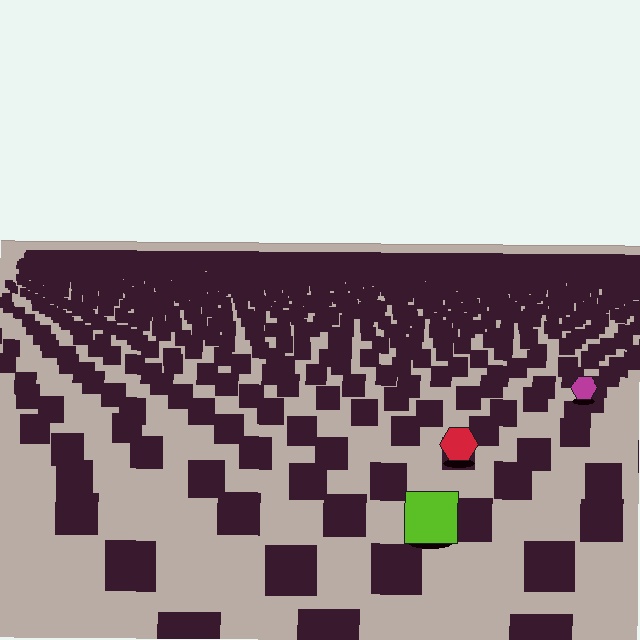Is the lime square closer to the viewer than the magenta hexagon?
Yes. The lime square is closer — you can tell from the texture gradient: the ground texture is coarser near it.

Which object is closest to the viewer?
The lime square is closest. The texture marks near it are larger and more spread out.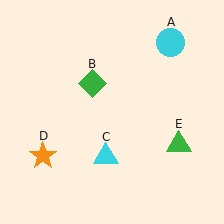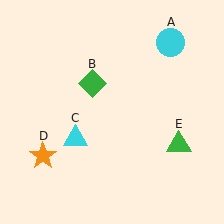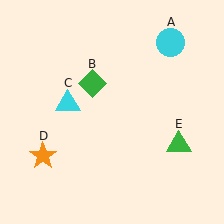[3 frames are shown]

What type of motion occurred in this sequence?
The cyan triangle (object C) rotated clockwise around the center of the scene.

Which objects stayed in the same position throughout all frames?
Cyan circle (object A) and green diamond (object B) and orange star (object D) and green triangle (object E) remained stationary.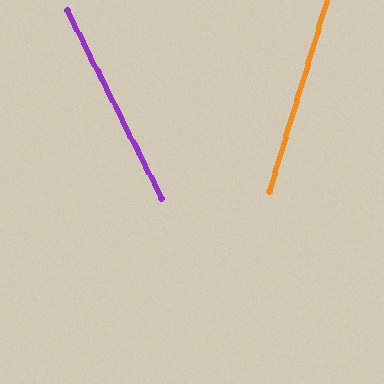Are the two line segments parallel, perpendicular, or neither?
Neither parallel nor perpendicular — they differ by about 43°.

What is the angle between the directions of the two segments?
Approximately 43 degrees.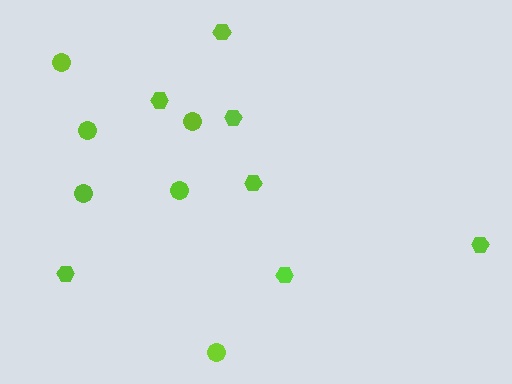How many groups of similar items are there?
There are 2 groups: one group of circles (6) and one group of hexagons (7).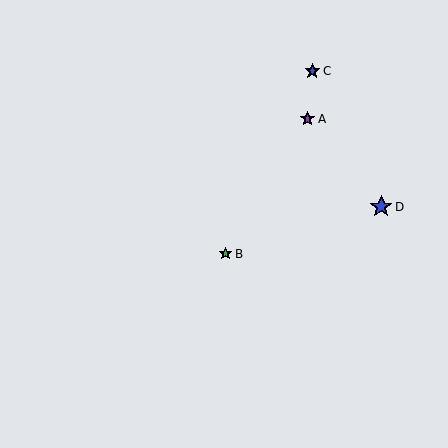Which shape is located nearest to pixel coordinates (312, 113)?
The purple star (labeled A) at (308, 119) is nearest to that location.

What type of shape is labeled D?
Shape D is a blue star.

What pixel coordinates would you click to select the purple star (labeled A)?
Click at (308, 119) to select the purple star A.